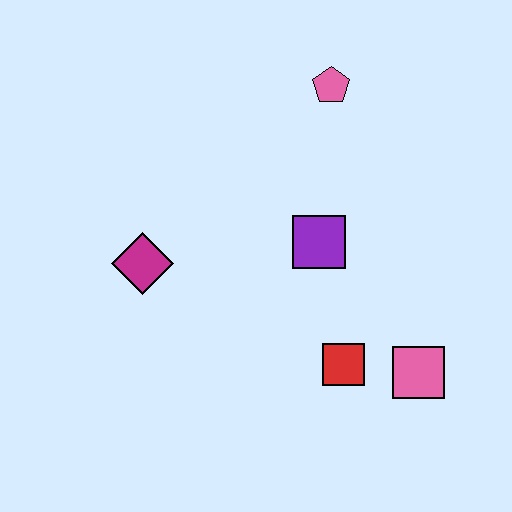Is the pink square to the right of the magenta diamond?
Yes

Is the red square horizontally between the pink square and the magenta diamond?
Yes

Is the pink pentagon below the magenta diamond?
No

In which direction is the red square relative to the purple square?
The red square is below the purple square.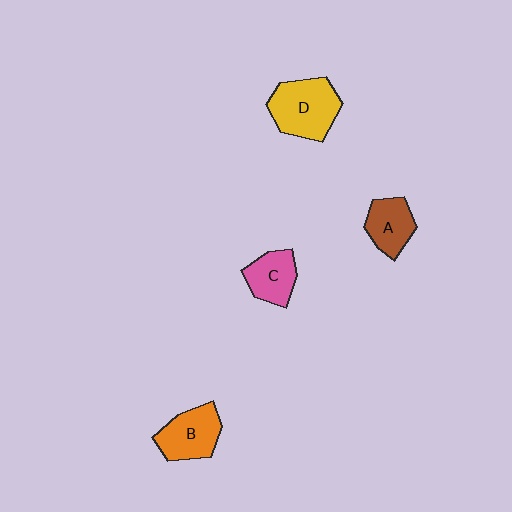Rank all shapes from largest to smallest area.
From largest to smallest: D (yellow), B (orange), C (pink), A (brown).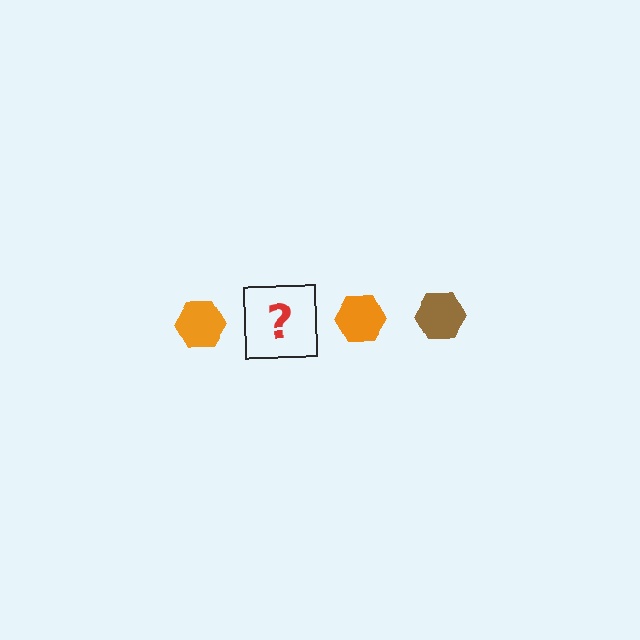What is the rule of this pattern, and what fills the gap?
The rule is that the pattern cycles through orange, brown hexagons. The gap should be filled with a brown hexagon.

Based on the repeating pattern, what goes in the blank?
The blank should be a brown hexagon.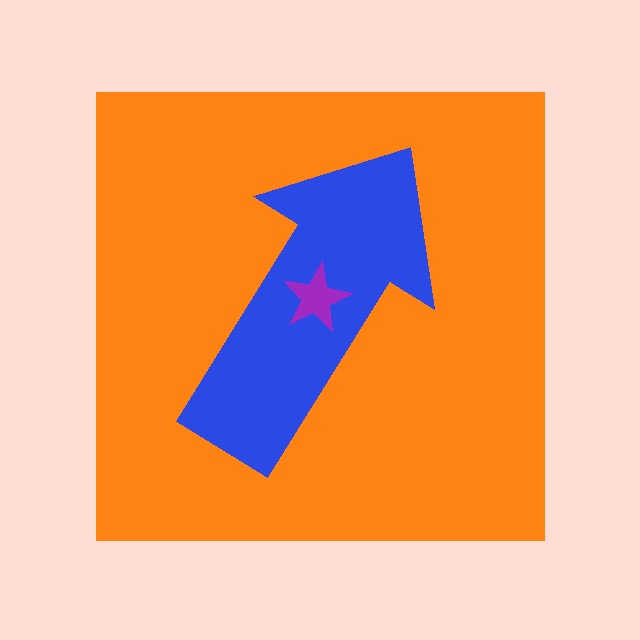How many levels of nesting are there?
3.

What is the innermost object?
The purple star.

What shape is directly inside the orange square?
The blue arrow.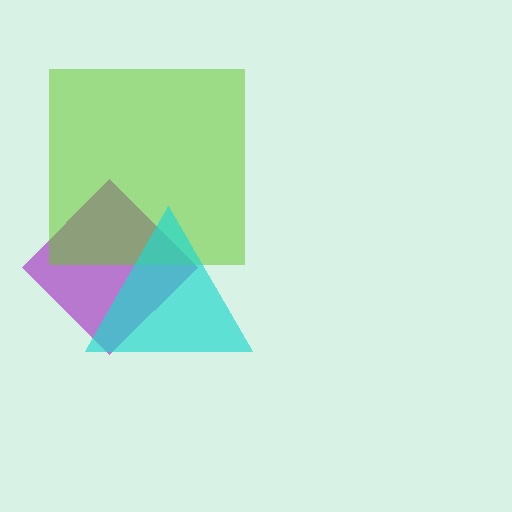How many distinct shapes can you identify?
There are 3 distinct shapes: a purple diamond, a lime square, a cyan triangle.